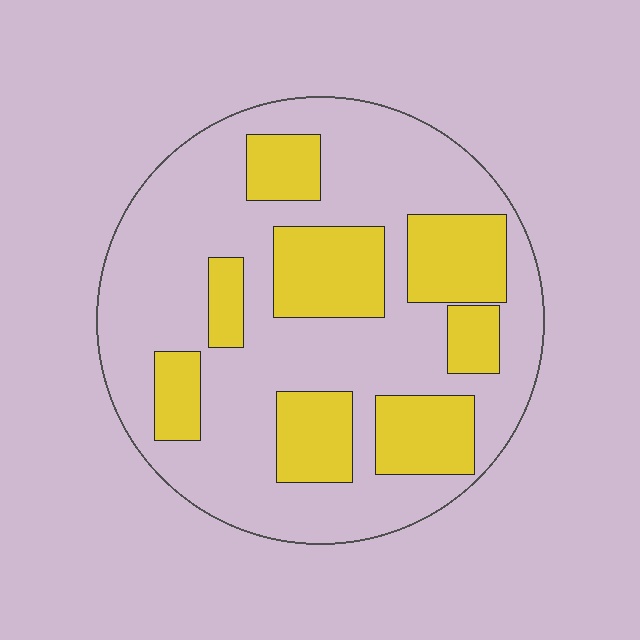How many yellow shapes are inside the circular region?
8.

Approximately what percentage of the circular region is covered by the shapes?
Approximately 30%.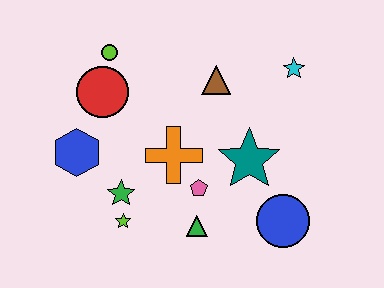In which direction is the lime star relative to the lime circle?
The lime star is below the lime circle.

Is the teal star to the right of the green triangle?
Yes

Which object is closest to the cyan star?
The brown triangle is closest to the cyan star.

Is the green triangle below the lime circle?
Yes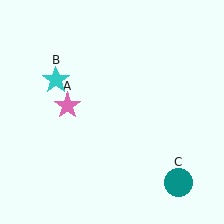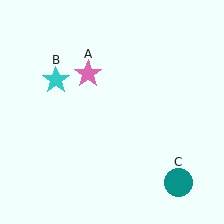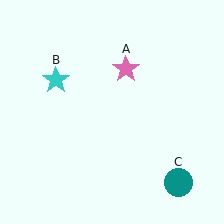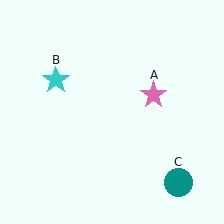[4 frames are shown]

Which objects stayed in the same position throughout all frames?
Cyan star (object B) and teal circle (object C) remained stationary.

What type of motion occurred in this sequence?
The pink star (object A) rotated clockwise around the center of the scene.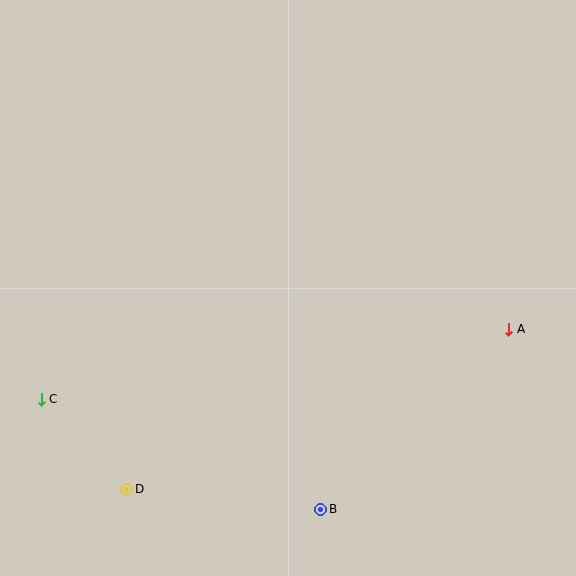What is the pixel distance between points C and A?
The distance between C and A is 473 pixels.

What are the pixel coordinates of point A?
Point A is at (509, 329).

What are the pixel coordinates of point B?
Point B is at (321, 509).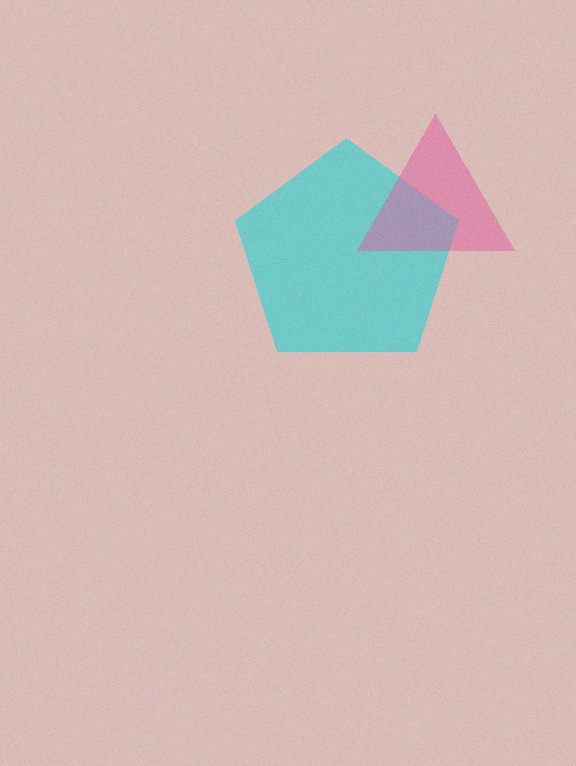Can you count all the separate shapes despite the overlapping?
Yes, there are 2 separate shapes.